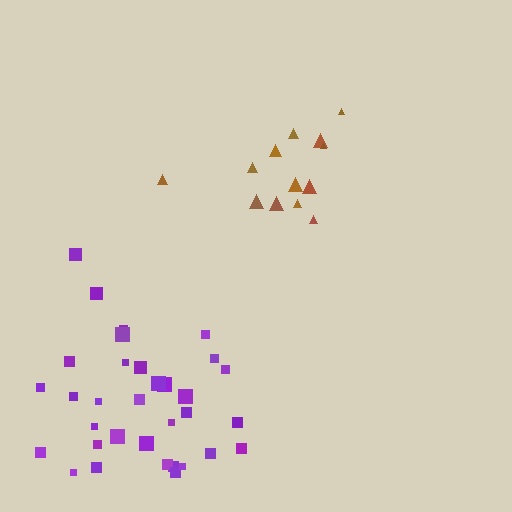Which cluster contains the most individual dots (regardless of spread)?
Purple (34).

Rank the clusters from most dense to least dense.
purple, brown.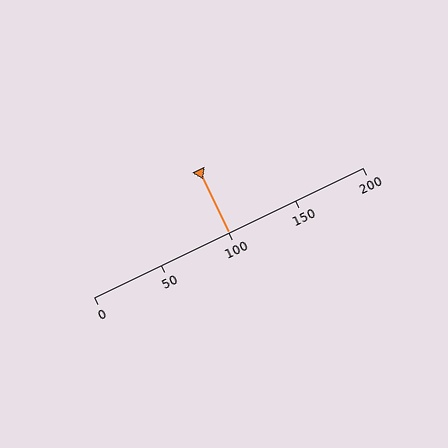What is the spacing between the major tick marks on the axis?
The major ticks are spaced 50 apart.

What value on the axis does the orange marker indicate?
The marker indicates approximately 100.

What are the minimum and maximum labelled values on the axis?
The axis runs from 0 to 200.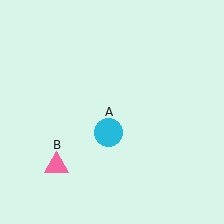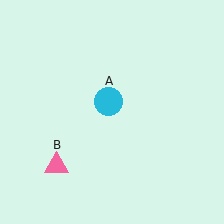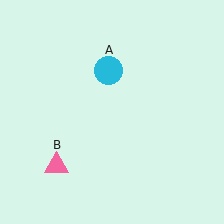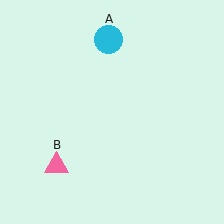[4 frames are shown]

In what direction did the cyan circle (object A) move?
The cyan circle (object A) moved up.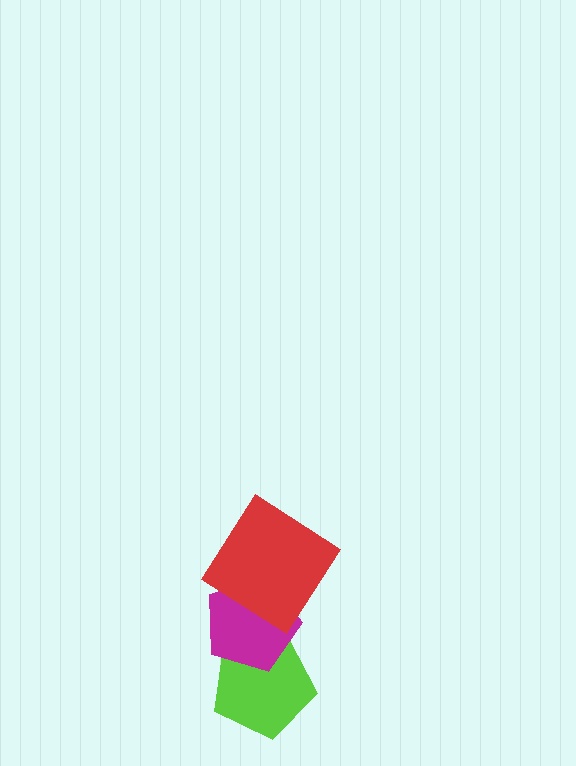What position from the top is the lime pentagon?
The lime pentagon is 3rd from the top.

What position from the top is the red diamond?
The red diamond is 1st from the top.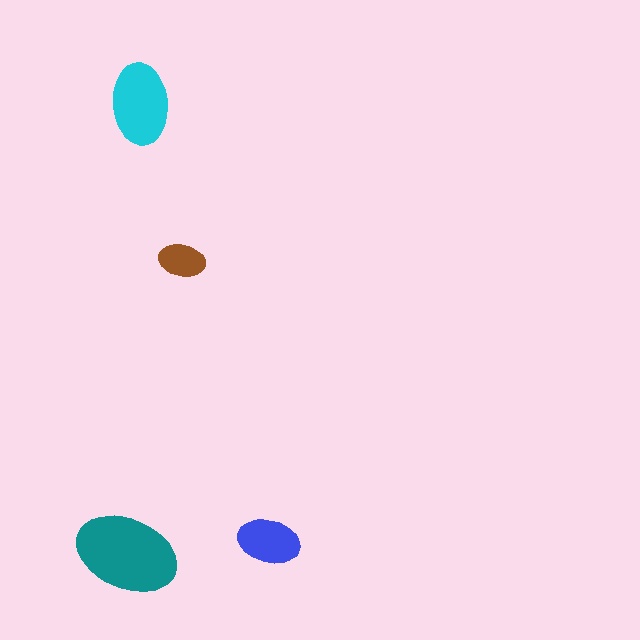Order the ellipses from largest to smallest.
the teal one, the cyan one, the blue one, the brown one.